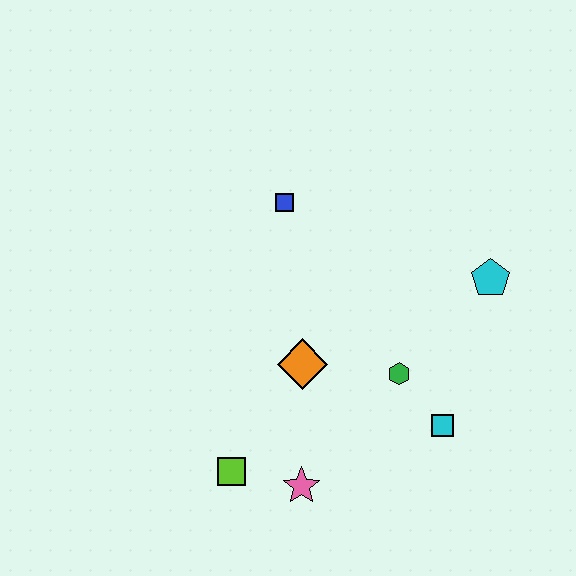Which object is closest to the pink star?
The lime square is closest to the pink star.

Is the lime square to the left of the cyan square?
Yes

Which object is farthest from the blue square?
The pink star is farthest from the blue square.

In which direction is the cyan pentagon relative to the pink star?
The cyan pentagon is above the pink star.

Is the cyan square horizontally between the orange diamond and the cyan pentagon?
Yes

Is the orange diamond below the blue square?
Yes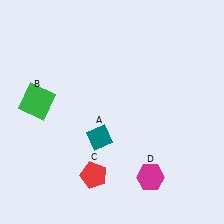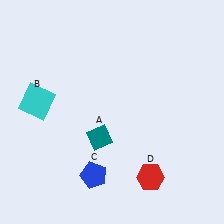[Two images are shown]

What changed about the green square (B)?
In Image 1, B is green. In Image 2, it changed to cyan.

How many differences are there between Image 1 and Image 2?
There are 3 differences between the two images.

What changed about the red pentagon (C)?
In Image 1, C is red. In Image 2, it changed to blue.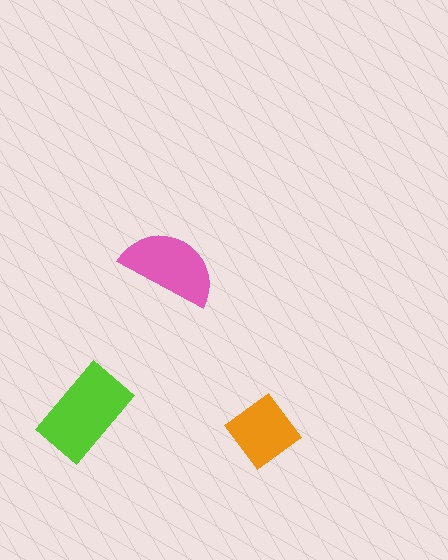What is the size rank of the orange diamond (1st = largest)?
3rd.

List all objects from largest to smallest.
The lime rectangle, the pink semicircle, the orange diamond.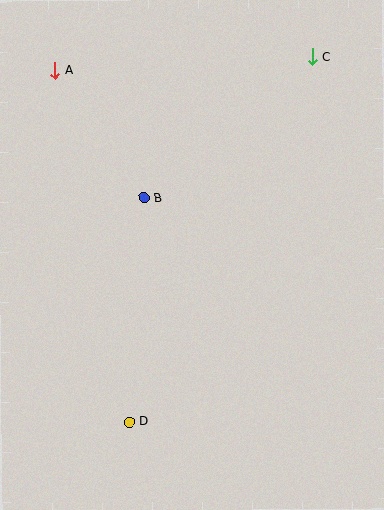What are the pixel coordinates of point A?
Point A is at (55, 71).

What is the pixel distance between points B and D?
The distance between B and D is 224 pixels.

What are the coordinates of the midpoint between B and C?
The midpoint between B and C is at (228, 127).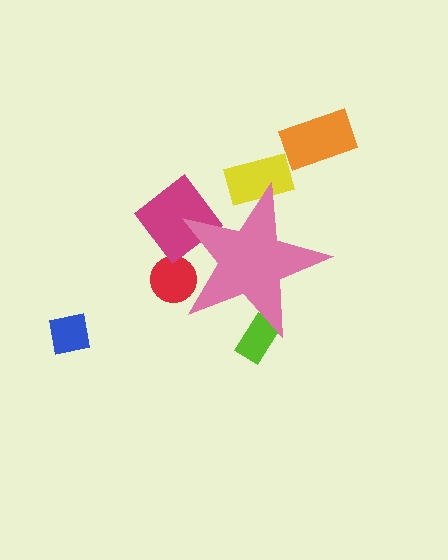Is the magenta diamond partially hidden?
Yes, the magenta diamond is partially hidden behind the pink star.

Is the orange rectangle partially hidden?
No, the orange rectangle is fully visible.